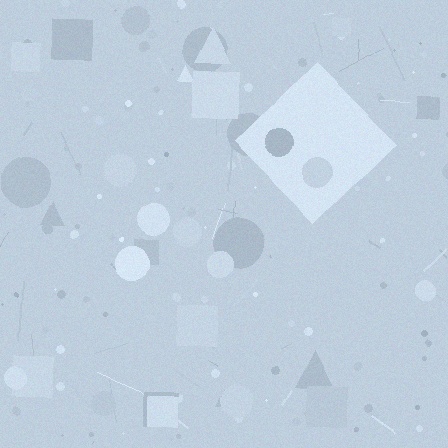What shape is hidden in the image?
A diamond is hidden in the image.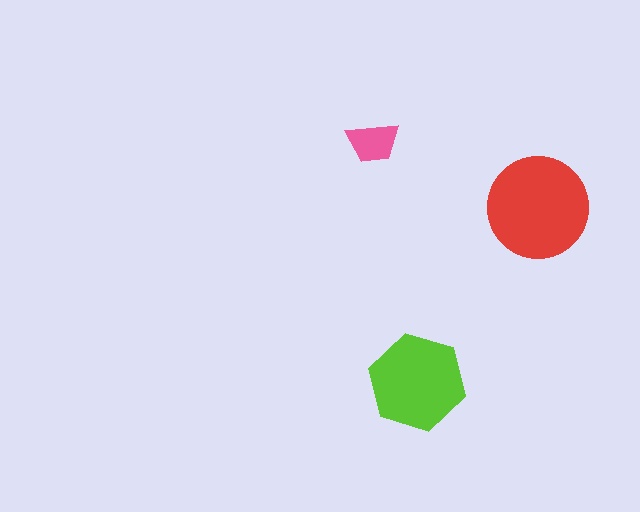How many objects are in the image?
There are 3 objects in the image.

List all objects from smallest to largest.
The pink trapezoid, the lime hexagon, the red circle.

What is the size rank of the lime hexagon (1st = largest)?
2nd.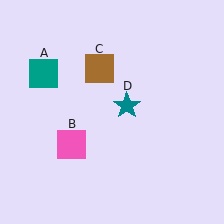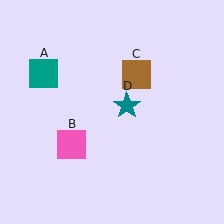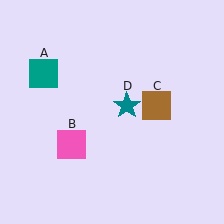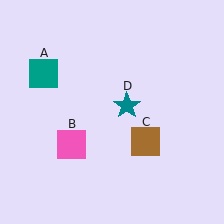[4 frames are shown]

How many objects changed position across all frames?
1 object changed position: brown square (object C).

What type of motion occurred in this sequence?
The brown square (object C) rotated clockwise around the center of the scene.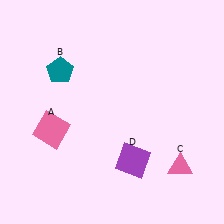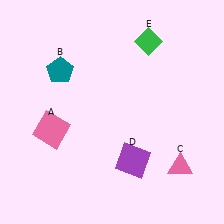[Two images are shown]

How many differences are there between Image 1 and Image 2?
There is 1 difference between the two images.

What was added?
A green diamond (E) was added in Image 2.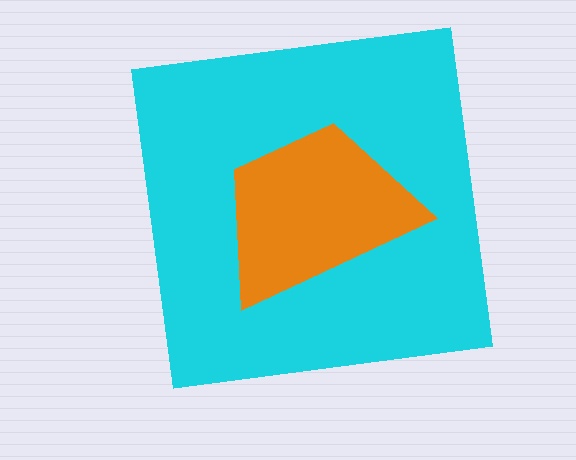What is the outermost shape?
The cyan square.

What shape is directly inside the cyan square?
The orange trapezoid.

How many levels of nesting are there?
2.